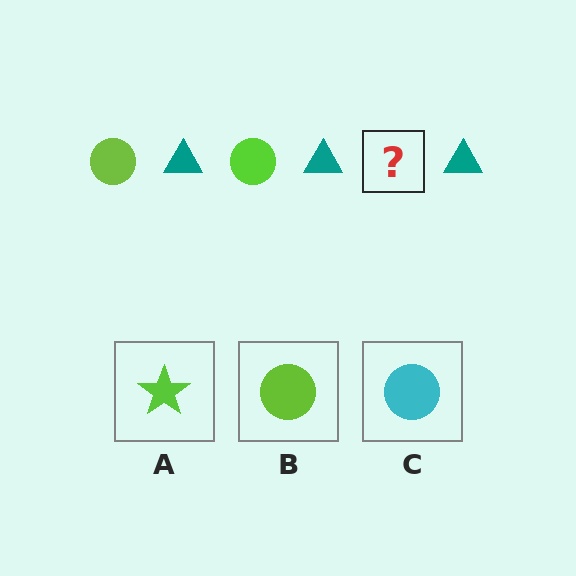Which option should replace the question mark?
Option B.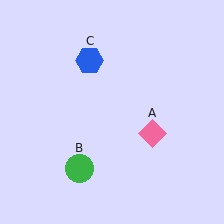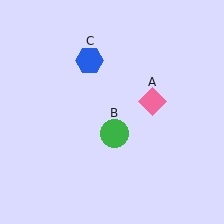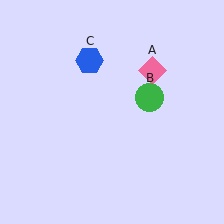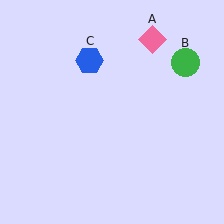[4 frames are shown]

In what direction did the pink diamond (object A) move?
The pink diamond (object A) moved up.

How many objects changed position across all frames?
2 objects changed position: pink diamond (object A), green circle (object B).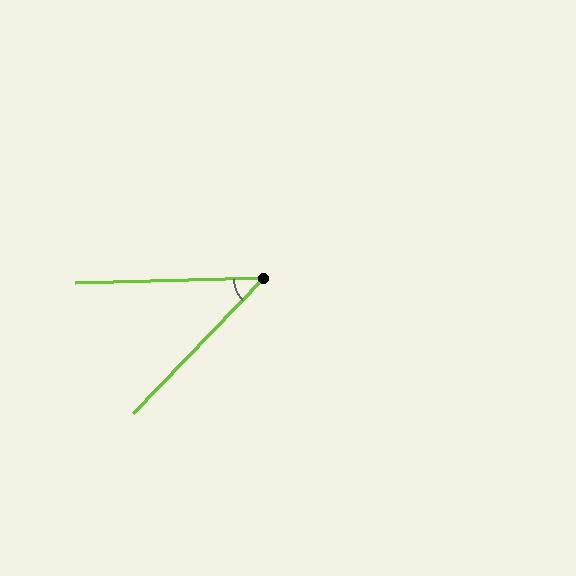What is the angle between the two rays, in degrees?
Approximately 45 degrees.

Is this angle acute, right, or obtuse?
It is acute.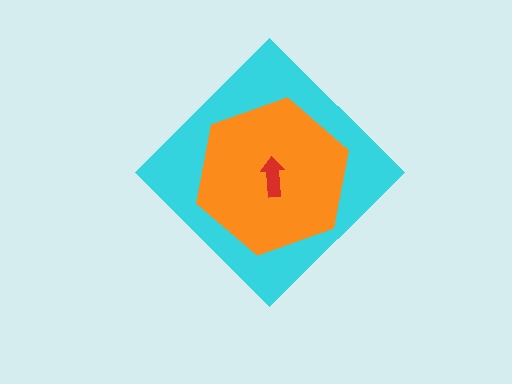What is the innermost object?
The red arrow.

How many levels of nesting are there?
3.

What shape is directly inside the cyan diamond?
The orange hexagon.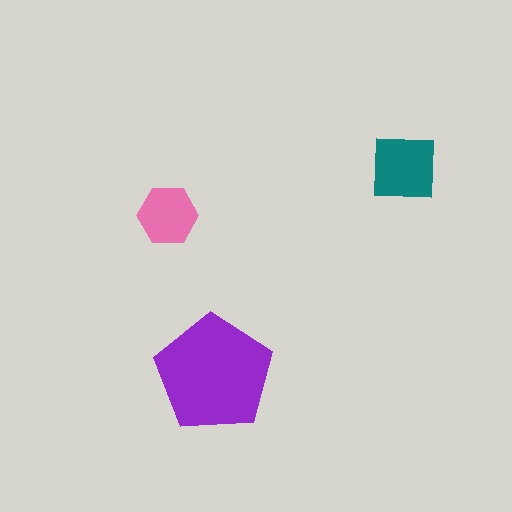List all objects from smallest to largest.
The pink hexagon, the teal square, the purple pentagon.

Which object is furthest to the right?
The teal square is rightmost.